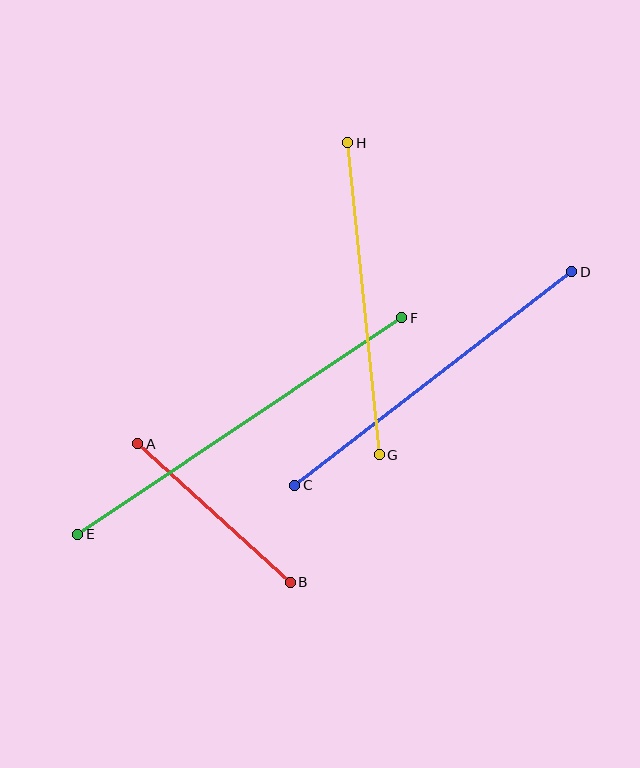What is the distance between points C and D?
The distance is approximately 350 pixels.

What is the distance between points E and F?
The distance is approximately 389 pixels.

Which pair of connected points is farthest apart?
Points E and F are farthest apart.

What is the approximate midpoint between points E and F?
The midpoint is at approximately (240, 426) pixels.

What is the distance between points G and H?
The distance is approximately 314 pixels.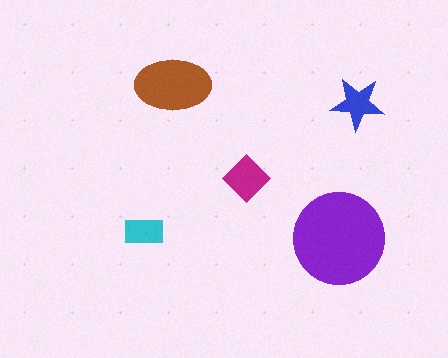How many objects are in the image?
There are 5 objects in the image.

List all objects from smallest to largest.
The cyan rectangle, the blue star, the magenta diamond, the brown ellipse, the purple circle.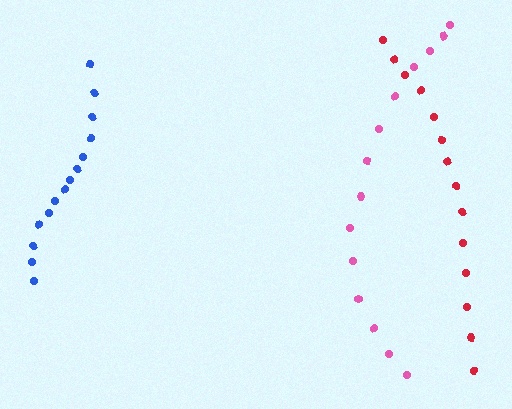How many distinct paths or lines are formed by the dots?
There are 3 distinct paths.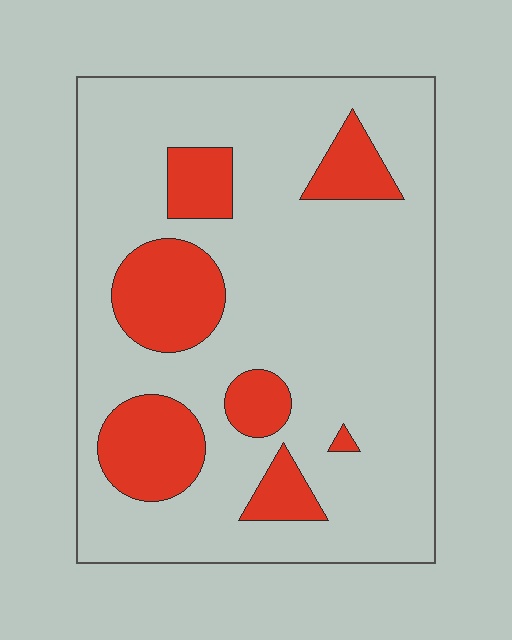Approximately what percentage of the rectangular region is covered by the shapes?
Approximately 20%.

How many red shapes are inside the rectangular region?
7.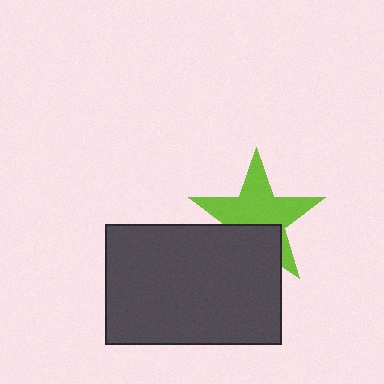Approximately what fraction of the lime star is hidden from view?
Roughly 35% of the lime star is hidden behind the dark gray rectangle.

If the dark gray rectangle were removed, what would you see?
You would see the complete lime star.